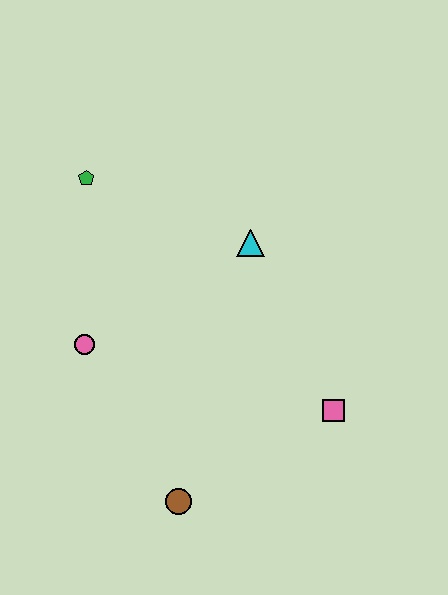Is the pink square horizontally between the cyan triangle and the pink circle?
No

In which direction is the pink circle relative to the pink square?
The pink circle is to the left of the pink square.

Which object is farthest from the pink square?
The green pentagon is farthest from the pink square.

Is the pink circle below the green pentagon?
Yes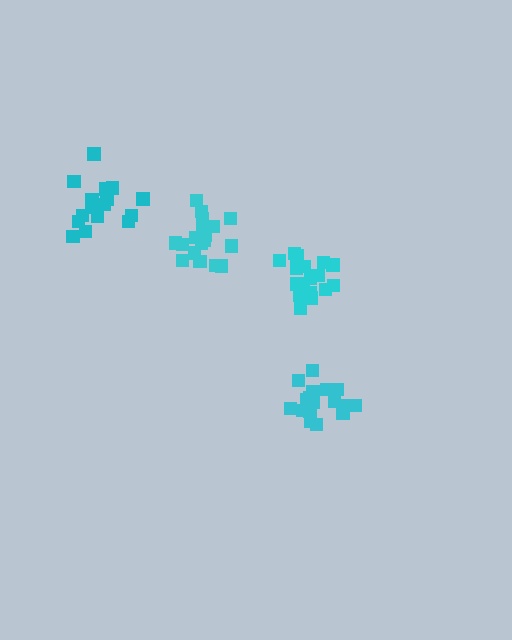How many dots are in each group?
Group 1: 18 dots, Group 2: 16 dots, Group 3: 18 dots, Group 4: 18 dots (70 total).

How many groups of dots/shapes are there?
There are 4 groups.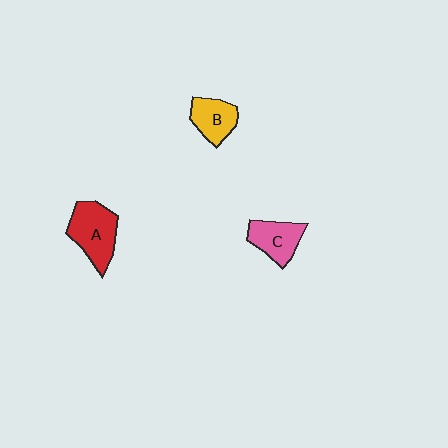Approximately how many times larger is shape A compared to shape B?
Approximately 1.5 times.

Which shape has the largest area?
Shape A (red).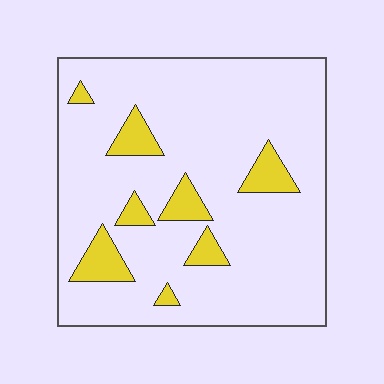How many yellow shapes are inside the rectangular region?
8.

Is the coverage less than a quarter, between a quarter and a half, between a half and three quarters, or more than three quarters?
Less than a quarter.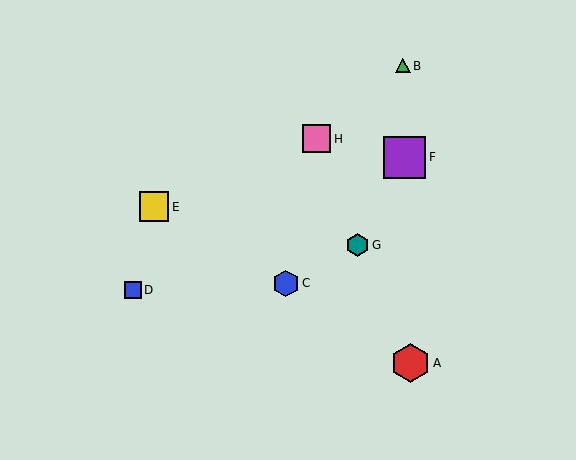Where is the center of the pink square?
The center of the pink square is at (316, 139).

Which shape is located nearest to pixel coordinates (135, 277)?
The blue square (labeled D) at (133, 290) is nearest to that location.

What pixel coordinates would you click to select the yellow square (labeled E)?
Click at (154, 207) to select the yellow square E.